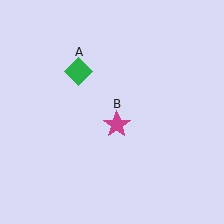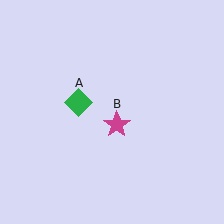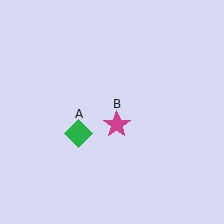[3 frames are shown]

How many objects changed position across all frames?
1 object changed position: green diamond (object A).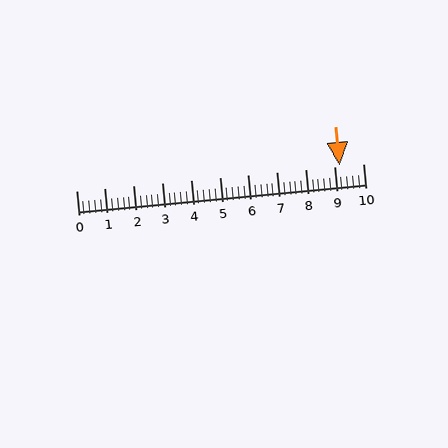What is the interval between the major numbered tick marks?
The major tick marks are spaced 1 units apart.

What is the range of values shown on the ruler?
The ruler shows values from 0 to 10.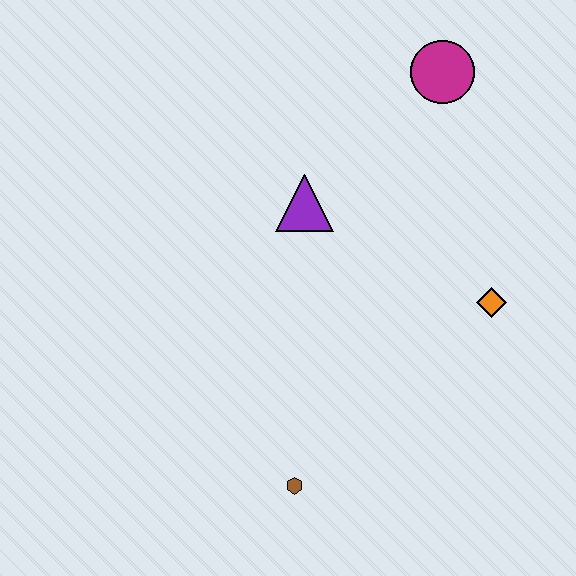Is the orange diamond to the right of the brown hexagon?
Yes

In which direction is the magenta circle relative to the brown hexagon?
The magenta circle is above the brown hexagon.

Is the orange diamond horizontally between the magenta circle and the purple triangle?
No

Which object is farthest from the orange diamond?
The brown hexagon is farthest from the orange diamond.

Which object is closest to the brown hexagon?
The orange diamond is closest to the brown hexagon.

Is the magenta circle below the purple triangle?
No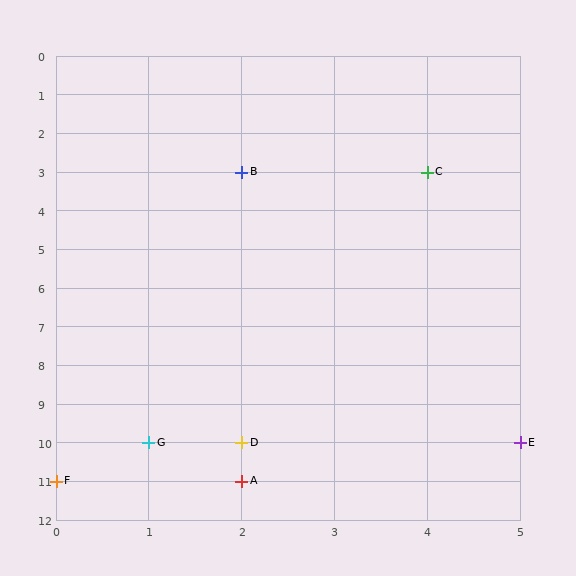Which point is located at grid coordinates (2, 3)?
Point B is at (2, 3).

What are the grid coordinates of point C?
Point C is at grid coordinates (4, 3).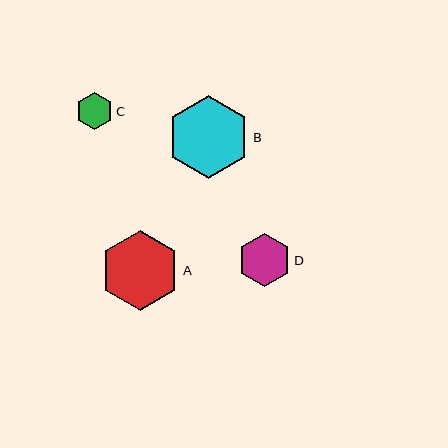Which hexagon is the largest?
Hexagon B is the largest with a size of approximately 83 pixels.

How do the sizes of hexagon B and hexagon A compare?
Hexagon B and hexagon A are approximately the same size.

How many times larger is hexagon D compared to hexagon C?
Hexagon D is approximately 1.4 times the size of hexagon C.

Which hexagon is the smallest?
Hexagon C is the smallest with a size of approximately 37 pixels.